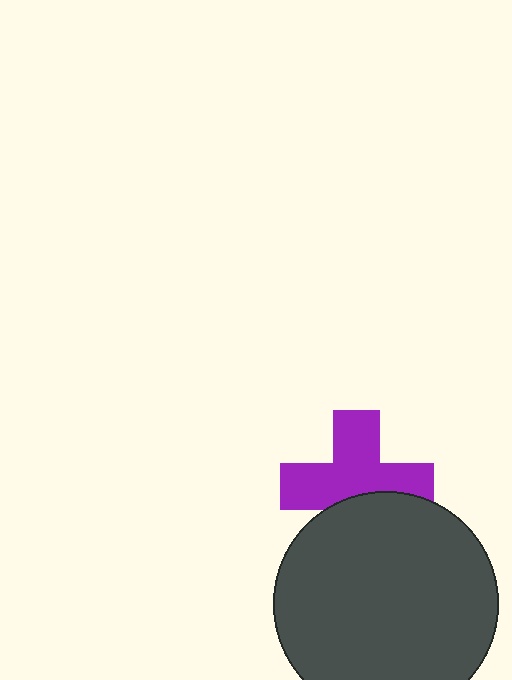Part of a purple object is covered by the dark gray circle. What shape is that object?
It is a cross.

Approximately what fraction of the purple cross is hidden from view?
Roughly 33% of the purple cross is hidden behind the dark gray circle.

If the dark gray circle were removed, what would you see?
You would see the complete purple cross.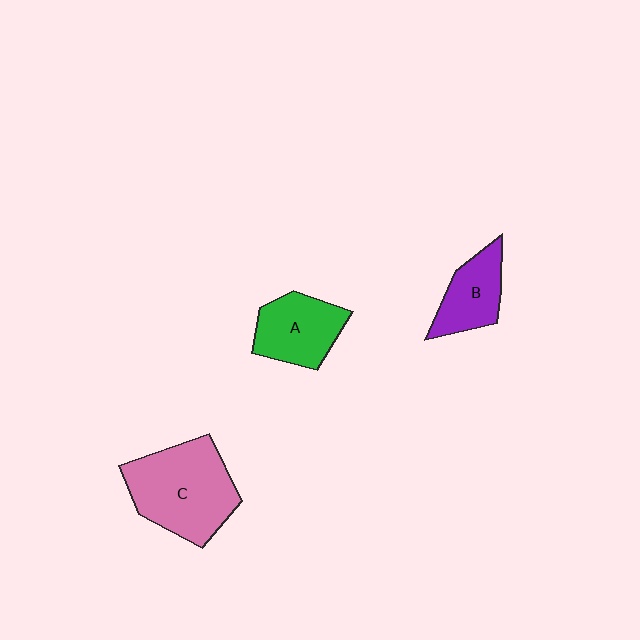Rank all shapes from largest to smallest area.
From largest to smallest: C (pink), A (green), B (purple).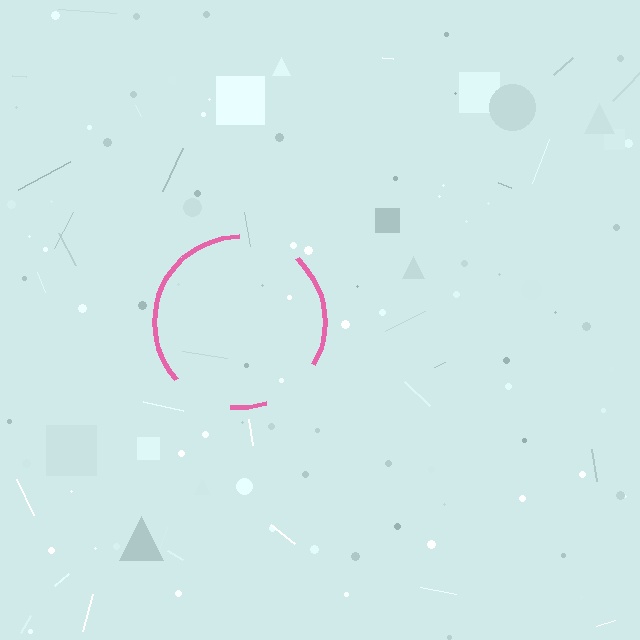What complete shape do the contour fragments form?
The contour fragments form a circle.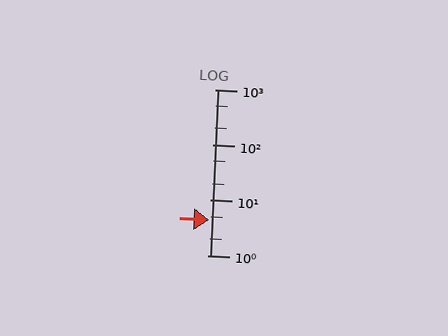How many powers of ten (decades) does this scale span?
The scale spans 3 decades, from 1 to 1000.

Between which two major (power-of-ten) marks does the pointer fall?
The pointer is between 1 and 10.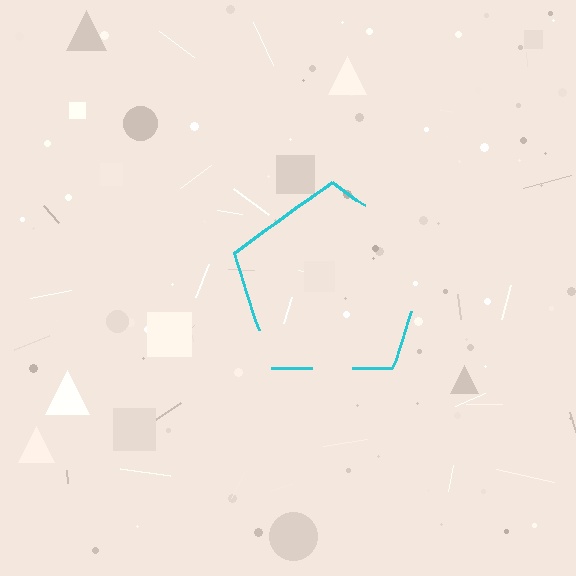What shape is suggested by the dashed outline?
The dashed outline suggests a pentagon.